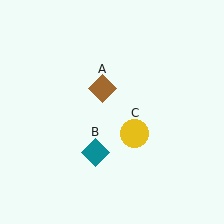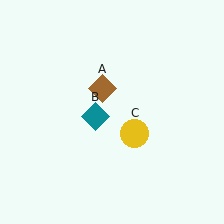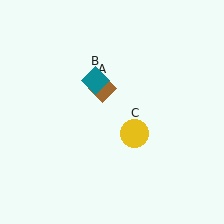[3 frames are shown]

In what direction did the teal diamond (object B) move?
The teal diamond (object B) moved up.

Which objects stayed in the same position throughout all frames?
Brown diamond (object A) and yellow circle (object C) remained stationary.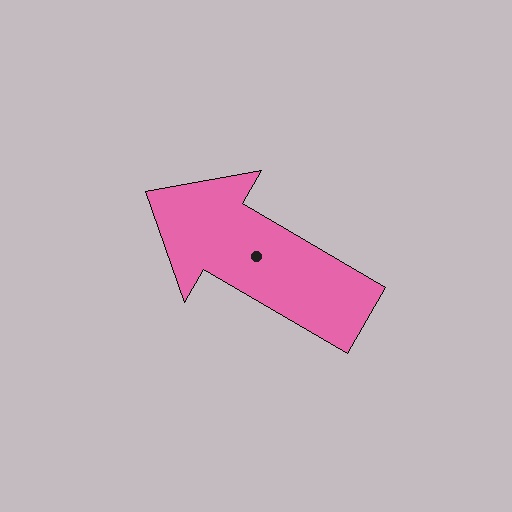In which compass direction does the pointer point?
Northwest.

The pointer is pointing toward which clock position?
Roughly 10 o'clock.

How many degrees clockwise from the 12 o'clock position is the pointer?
Approximately 300 degrees.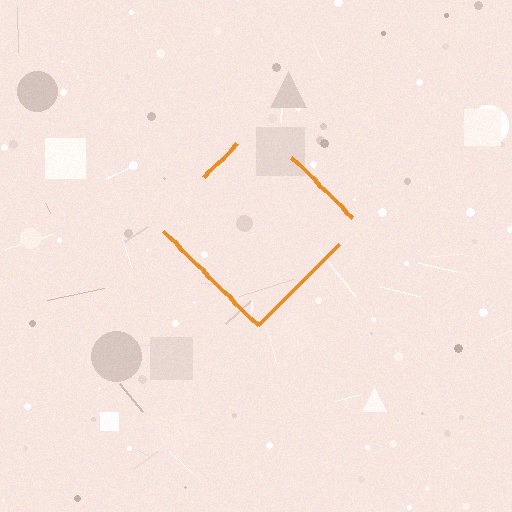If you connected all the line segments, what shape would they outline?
They would outline a diamond.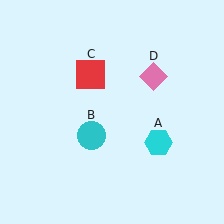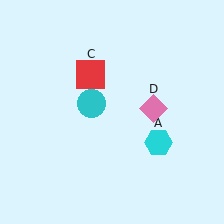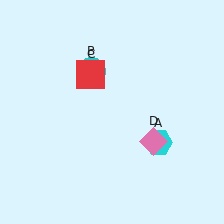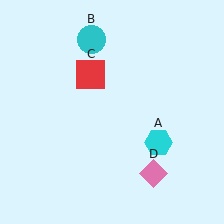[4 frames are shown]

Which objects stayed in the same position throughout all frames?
Cyan hexagon (object A) and red square (object C) remained stationary.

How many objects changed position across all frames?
2 objects changed position: cyan circle (object B), pink diamond (object D).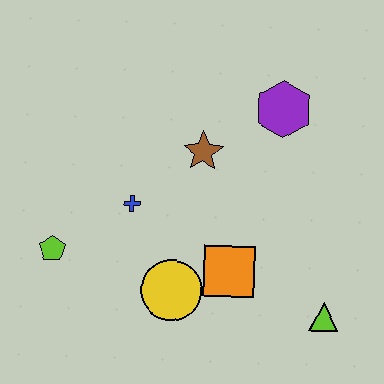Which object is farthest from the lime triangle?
The lime pentagon is farthest from the lime triangle.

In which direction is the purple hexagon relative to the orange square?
The purple hexagon is above the orange square.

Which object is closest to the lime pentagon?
The blue cross is closest to the lime pentagon.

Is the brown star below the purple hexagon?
Yes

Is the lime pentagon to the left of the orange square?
Yes